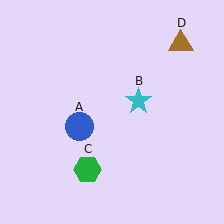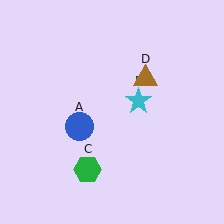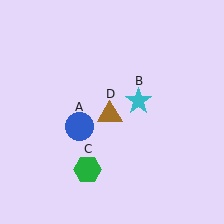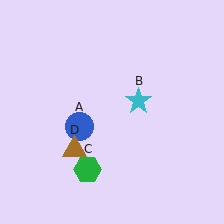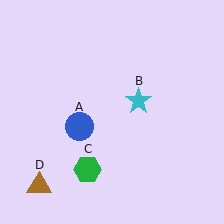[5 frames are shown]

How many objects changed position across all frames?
1 object changed position: brown triangle (object D).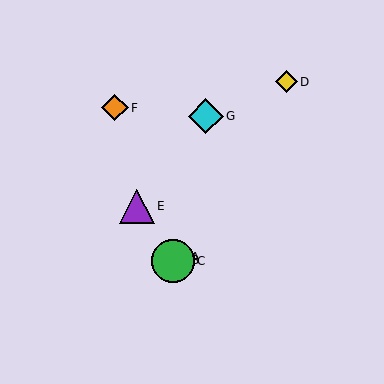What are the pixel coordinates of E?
Object E is at (137, 206).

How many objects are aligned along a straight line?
4 objects (A, B, C, D) are aligned along a straight line.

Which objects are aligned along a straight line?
Objects A, B, C, D are aligned along a straight line.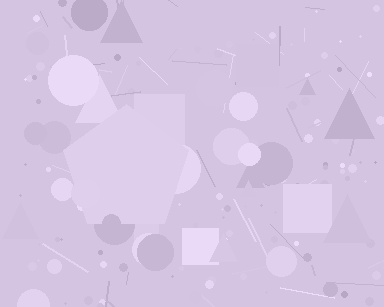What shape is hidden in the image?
A pentagon is hidden in the image.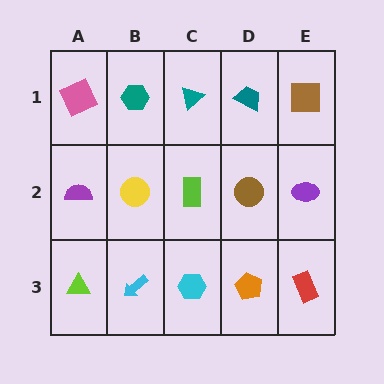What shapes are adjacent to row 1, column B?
A yellow circle (row 2, column B), a pink square (row 1, column A), a teal triangle (row 1, column C).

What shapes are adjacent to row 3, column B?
A yellow circle (row 2, column B), a lime triangle (row 3, column A), a cyan hexagon (row 3, column C).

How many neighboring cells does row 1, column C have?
3.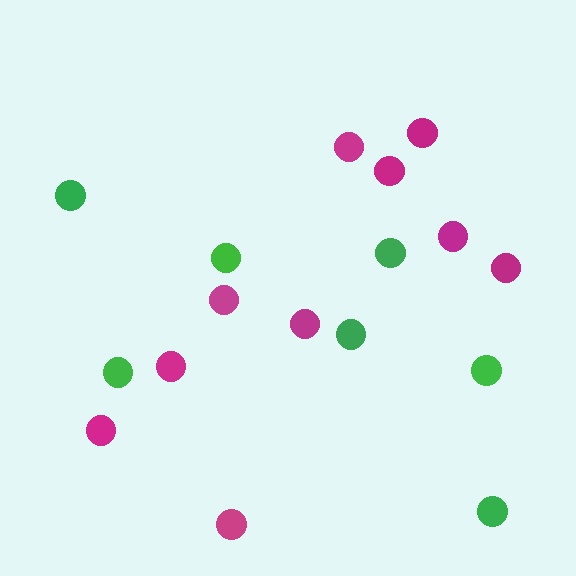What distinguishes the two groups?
There are 2 groups: one group of green circles (7) and one group of magenta circles (10).